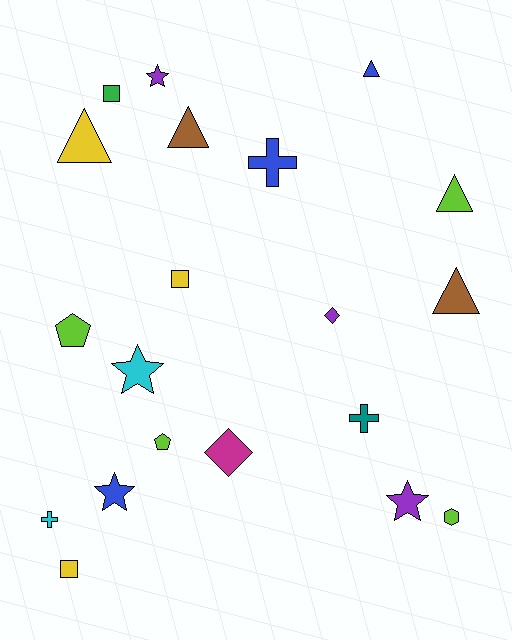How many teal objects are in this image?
There is 1 teal object.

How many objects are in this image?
There are 20 objects.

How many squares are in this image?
There are 3 squares.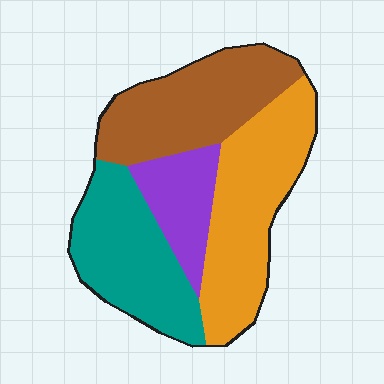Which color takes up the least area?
Purple, at roughly 15%.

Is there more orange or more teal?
Orange.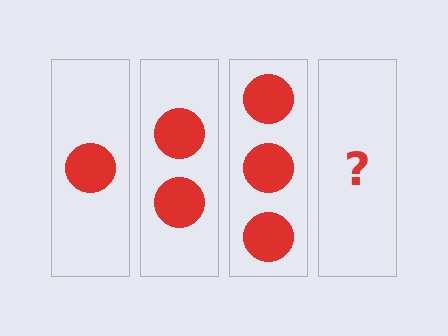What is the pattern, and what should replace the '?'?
The pattern is that each step adds one more circle. The '?' should be 4 circles.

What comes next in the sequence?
The next element should be 4 circles.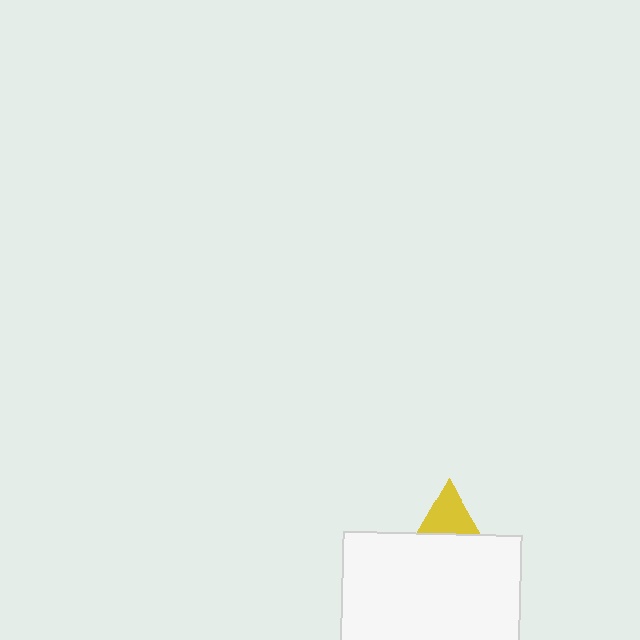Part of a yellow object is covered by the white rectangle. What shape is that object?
It is a triangle.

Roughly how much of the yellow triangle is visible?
A small part of it is visible (roughly 44%).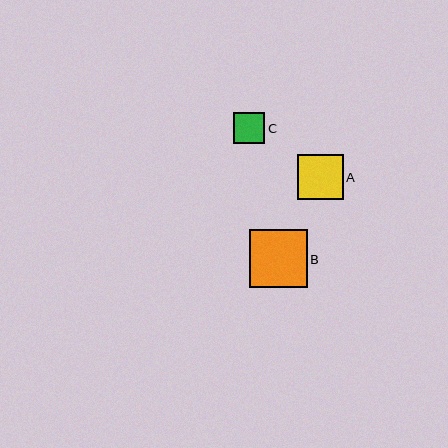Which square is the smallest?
Square C is the smallest with a size of approximately 31 pixels.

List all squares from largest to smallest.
From largest to smallest: B, A, C.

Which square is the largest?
Square B is the largest with a size of approximately 58 pixels.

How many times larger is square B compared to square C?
Square B is approximately 1.9 times the size of square C.